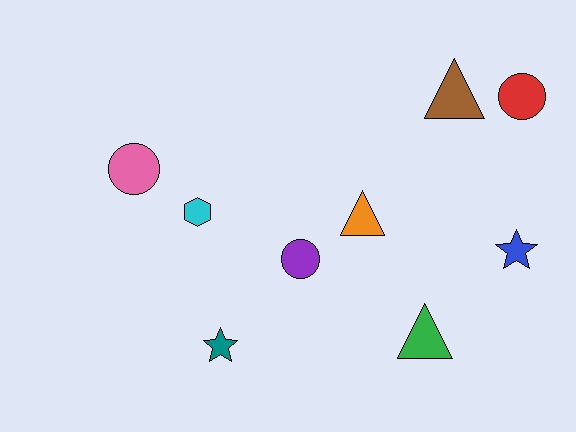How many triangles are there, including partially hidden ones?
There are 3 triangles.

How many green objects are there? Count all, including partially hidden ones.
There is 1 green object.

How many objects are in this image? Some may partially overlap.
There are 9 objects.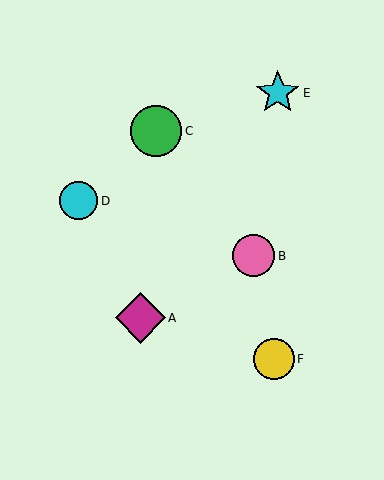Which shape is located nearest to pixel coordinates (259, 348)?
The yellow circle (labeled F) at (274, 359) is nearest to that location.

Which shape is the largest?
The green circle (labeled C) is the largest.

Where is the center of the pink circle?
The center of the pink circle is at (254, 256).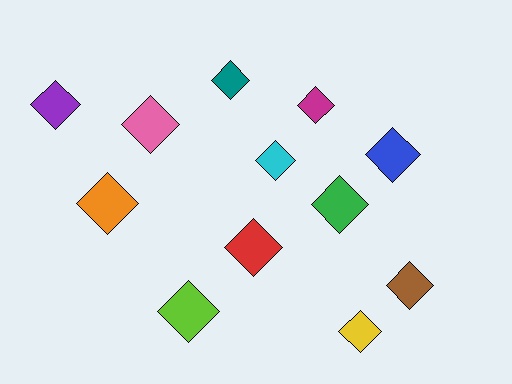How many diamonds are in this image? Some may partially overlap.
There are 12 diamonds.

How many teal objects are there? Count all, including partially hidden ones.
There is 1 teal object.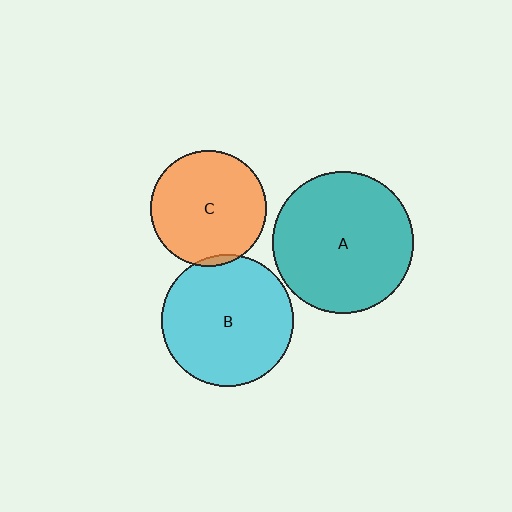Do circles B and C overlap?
Yes.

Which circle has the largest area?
Circle A (teal).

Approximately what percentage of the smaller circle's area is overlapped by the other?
Approximately 5%.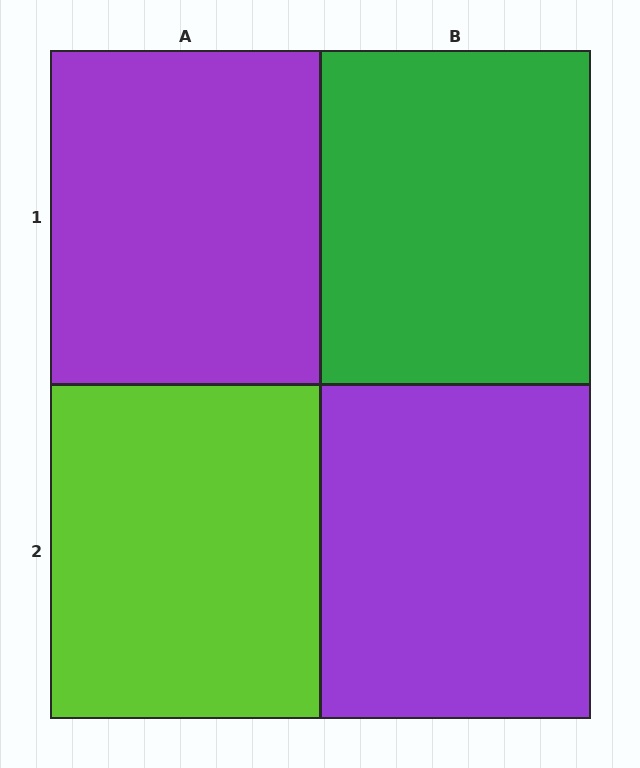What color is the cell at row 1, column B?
Green.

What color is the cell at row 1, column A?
Purple.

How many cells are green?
1 cell is green.